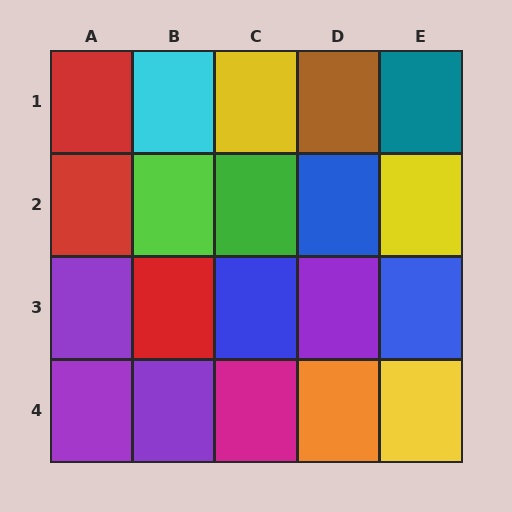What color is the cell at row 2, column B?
Lime.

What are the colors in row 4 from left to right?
Purple, purple, magenta, orange, yellow.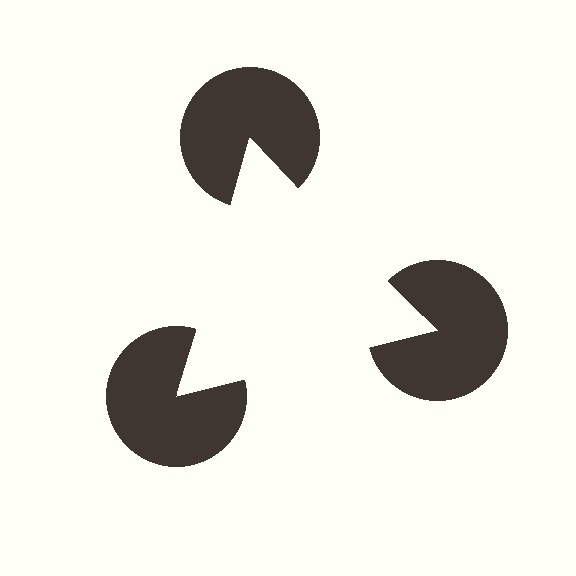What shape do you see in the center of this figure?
An illusory triangle — its edges are inferred from the aligned wedge cuts in the pac-man discs, not physically drawn.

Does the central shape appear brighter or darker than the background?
It typically appears slightly brighter than the background, even though no actual brightness change is drawn.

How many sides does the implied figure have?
3 sides.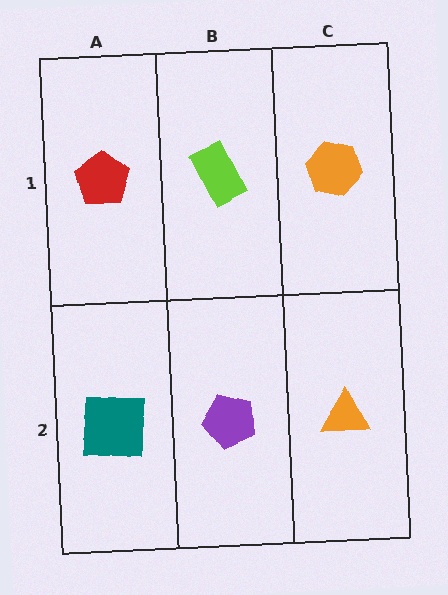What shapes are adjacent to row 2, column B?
A lime rectangle (row 1, column B), a teal square (row 2, column A), an orange triangle (row 2, column C).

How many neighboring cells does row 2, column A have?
2.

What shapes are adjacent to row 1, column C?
An orange triangle (row 2, column C), a lime rectangle (row 1, column B).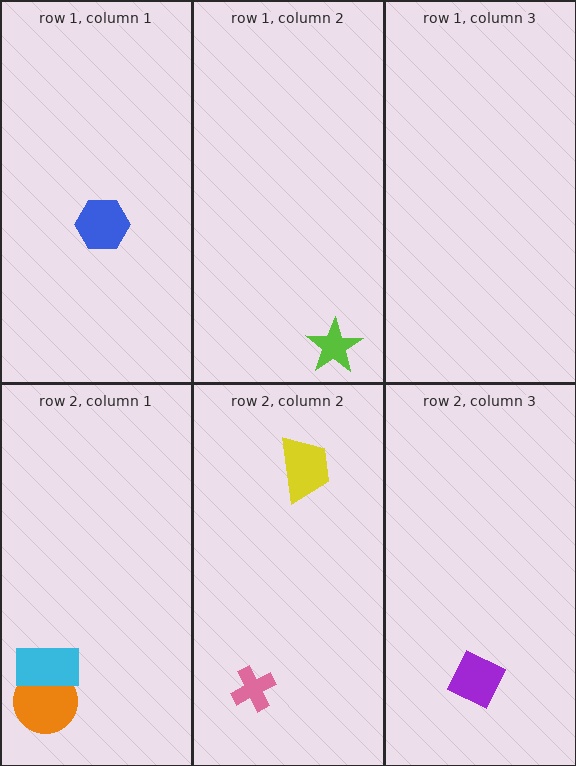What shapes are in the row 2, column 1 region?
The orange circle, the cyan rectangle.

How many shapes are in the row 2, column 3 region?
1.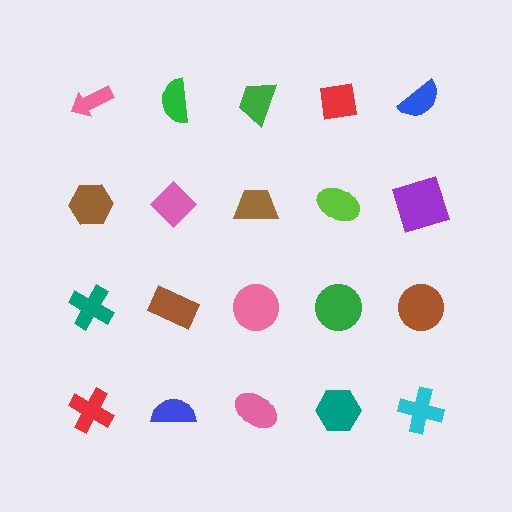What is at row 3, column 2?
A brown rectangle.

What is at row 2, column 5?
A purple square.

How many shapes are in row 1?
5 shapes.